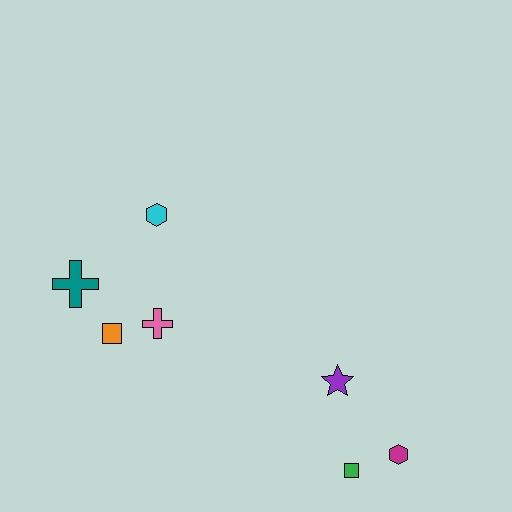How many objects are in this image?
There are 7 objects.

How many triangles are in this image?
There are no triangles.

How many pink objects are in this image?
There is 1 pink object.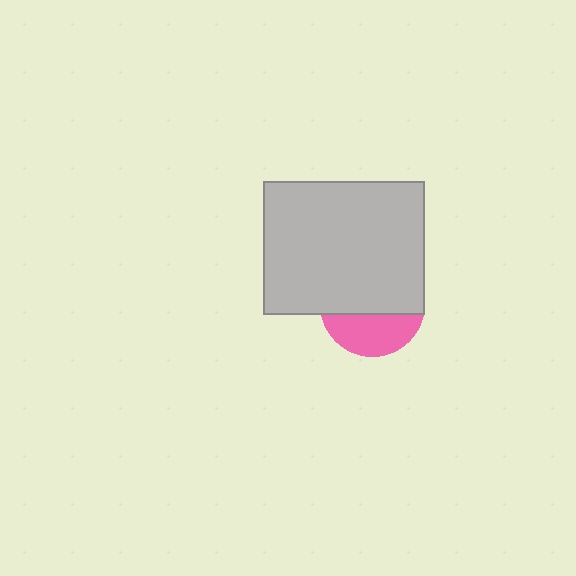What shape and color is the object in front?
The object in front is a light gray rectangle.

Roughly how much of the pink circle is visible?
A small part of it is visible (roughly 37%).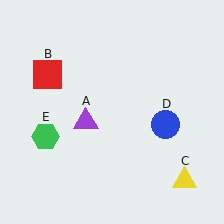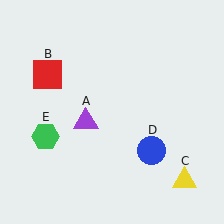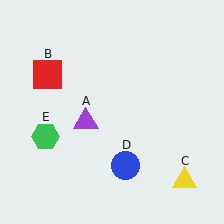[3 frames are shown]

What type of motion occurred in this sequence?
The blue circle (object D) rotated clockwise around the center of the scene.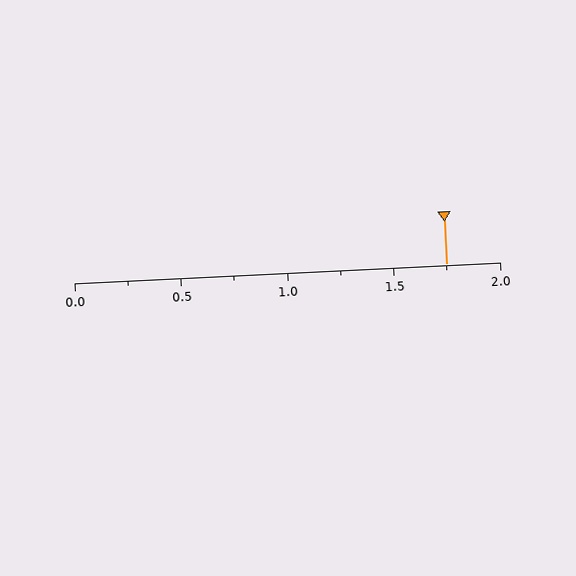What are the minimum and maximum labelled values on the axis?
The axis runs from 0.0 to 2.0.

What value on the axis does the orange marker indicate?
The marker indicates approximately 1.75.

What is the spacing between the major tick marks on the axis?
The major ticks are spaced 0.5 apart.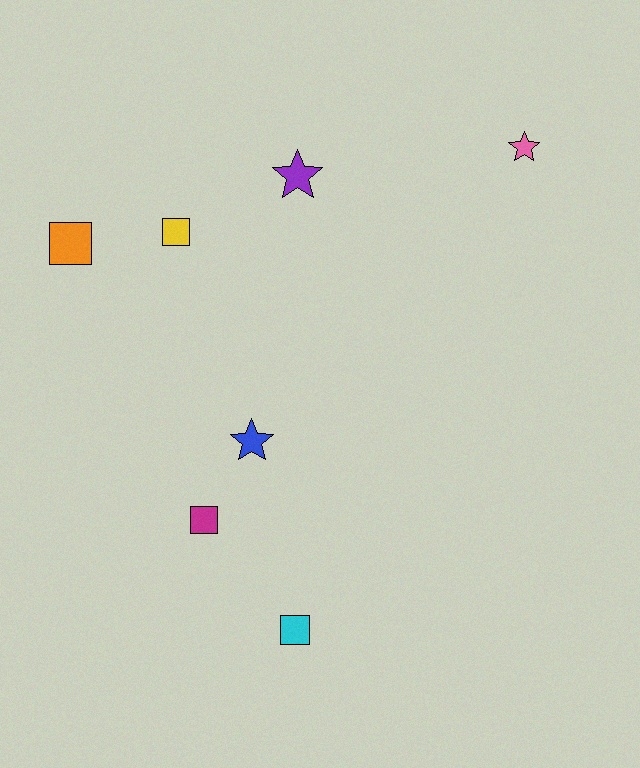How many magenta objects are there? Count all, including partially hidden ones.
There is 1 magenta object.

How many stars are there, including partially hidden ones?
There are 3 stars.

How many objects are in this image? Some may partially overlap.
There are 7 objects.